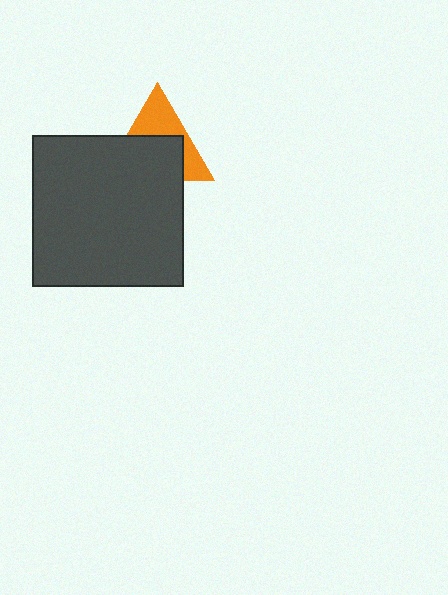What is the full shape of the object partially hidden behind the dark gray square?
The partially hidden object is an orange triangle.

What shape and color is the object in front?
The object in front is a dark gray square.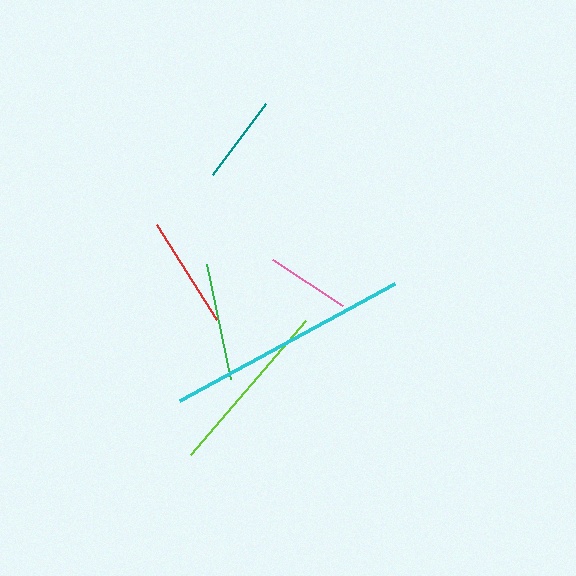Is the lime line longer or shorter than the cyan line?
The cyan line is longer than the lime line.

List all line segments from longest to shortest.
From longest to shortest: cyan, lime, green, red, teal, pink.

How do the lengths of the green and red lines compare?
The green and red lines are approximately the same length.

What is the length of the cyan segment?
The cyan segment is approximately 245 pixels long.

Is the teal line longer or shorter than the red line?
The red line is longer than the teal line.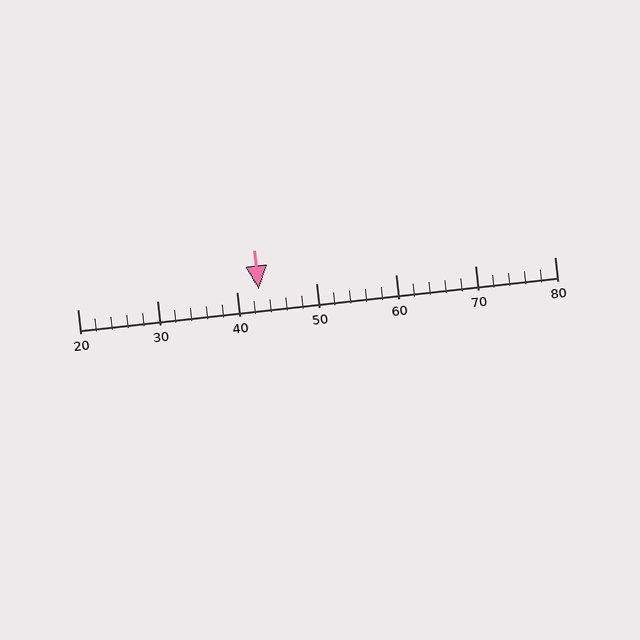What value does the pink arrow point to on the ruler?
The pink arrow points to approximately 43.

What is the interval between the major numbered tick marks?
The major tick marks are spaced 10 units apart.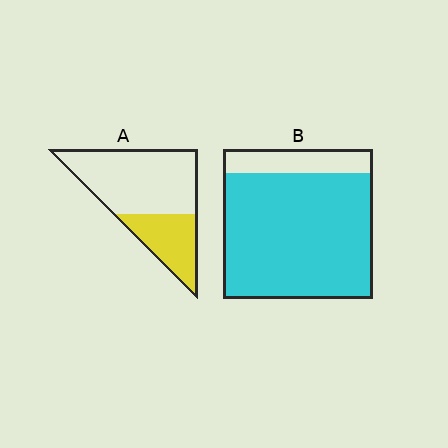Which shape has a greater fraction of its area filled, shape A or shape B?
Shape B.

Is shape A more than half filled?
No.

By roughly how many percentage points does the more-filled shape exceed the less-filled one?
By roughly 50 percentage points (B over A).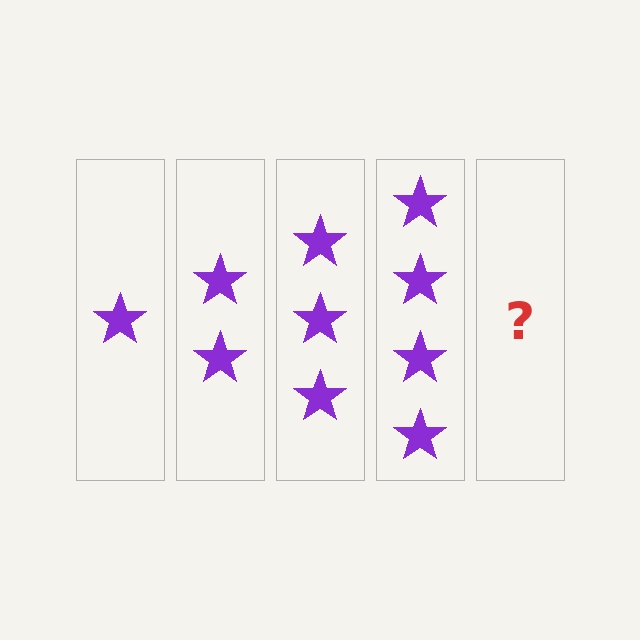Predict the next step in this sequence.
The next step is 5 stars.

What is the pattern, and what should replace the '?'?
The pattern is that each step adds one more star. The '?' should be 5 stars.